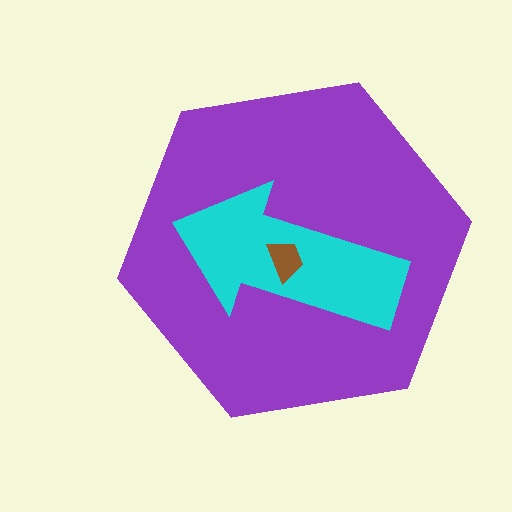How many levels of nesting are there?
3.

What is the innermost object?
The brown trapezoid.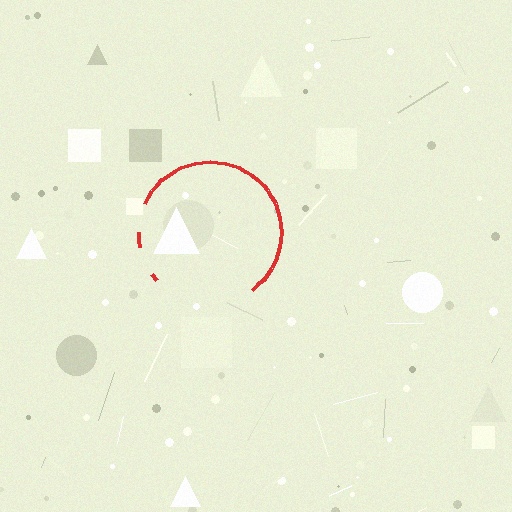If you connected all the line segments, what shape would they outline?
They would outline a circle.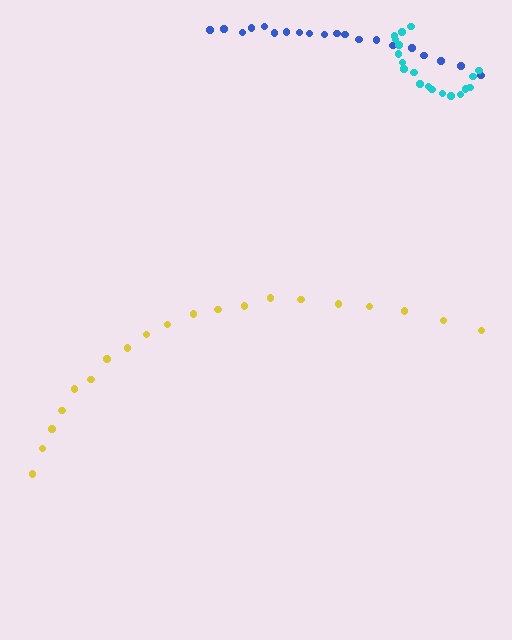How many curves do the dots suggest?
There are 3 distinct paths.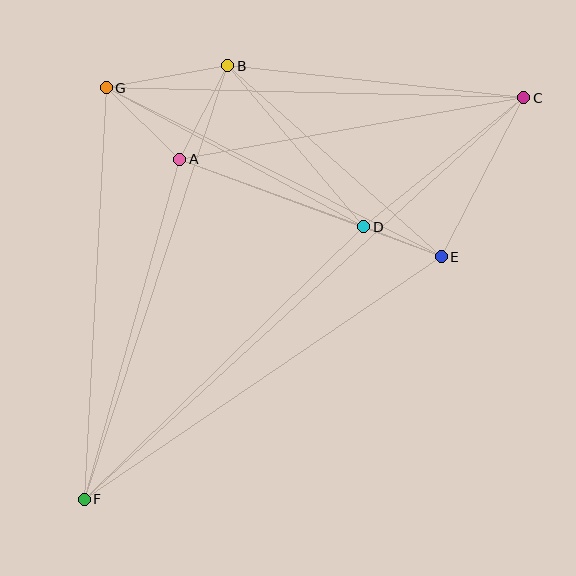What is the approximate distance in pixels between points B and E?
The distance between B and E is approximately 286 pixels.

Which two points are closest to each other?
Points D and E are closest to each other.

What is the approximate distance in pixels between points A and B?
The distance between A and B is approximately 105 pixels.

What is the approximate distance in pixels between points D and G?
The distance between D and G is approximately 292 pixels.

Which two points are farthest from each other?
Points C and F are farthest from each other.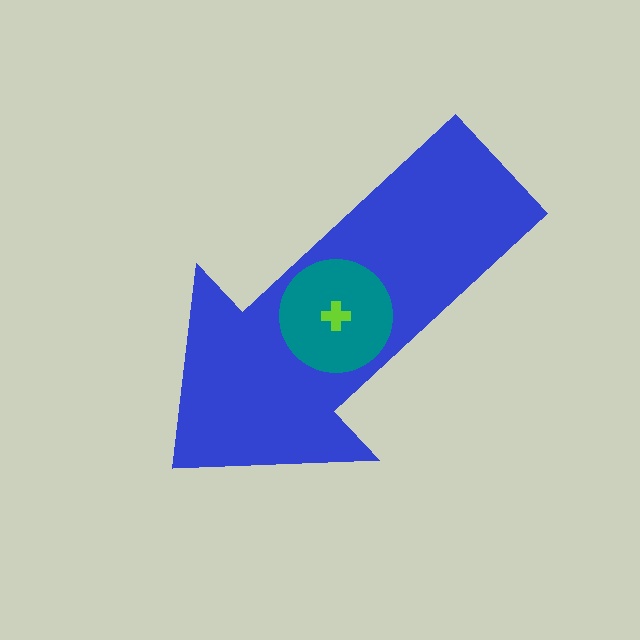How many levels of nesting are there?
3.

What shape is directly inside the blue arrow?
The teal circle.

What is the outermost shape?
The blue arrow.